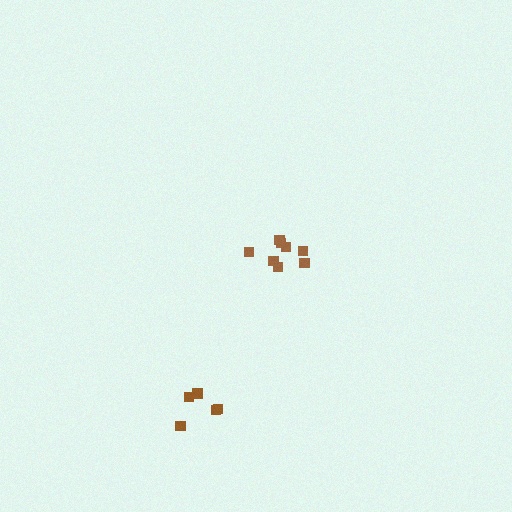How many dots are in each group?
Group 1: 8 dots, Group 2: 5 dots (13 total).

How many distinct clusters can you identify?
There are 2 distinct clusters.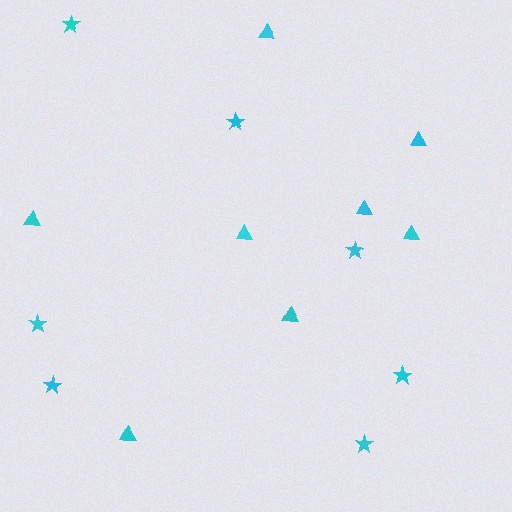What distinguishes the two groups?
There are 2 groups: one group of triangles (8) and one group of stars (7).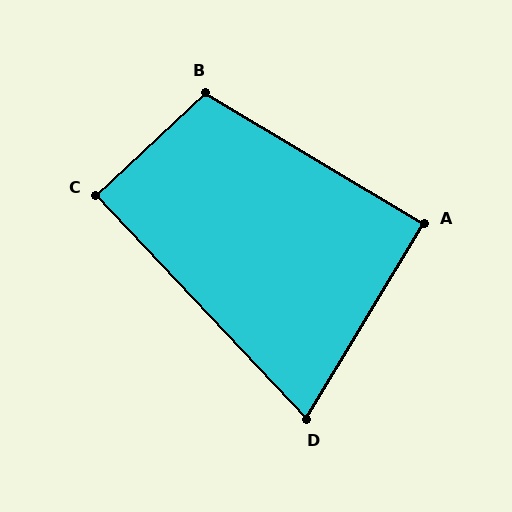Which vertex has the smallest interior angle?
D, at approximately 74 degrees.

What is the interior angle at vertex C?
Approximately 90 degrees (approximately right).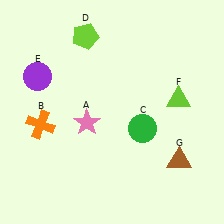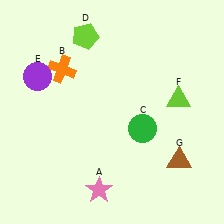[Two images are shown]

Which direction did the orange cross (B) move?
The orange cross (B) moved up.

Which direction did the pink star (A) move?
The pink star (A) moved down.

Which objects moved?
The objects that moved are: the pink star (A), the orange cross (B).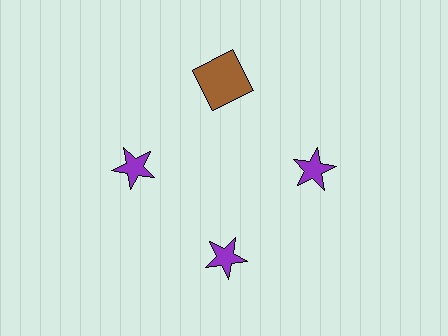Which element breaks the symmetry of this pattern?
The brown square at roughly the 12 o'clock position breaks the symmetry. All other shapes are purple stars.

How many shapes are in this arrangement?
There are 4 shapes arranged in a ring pattern.